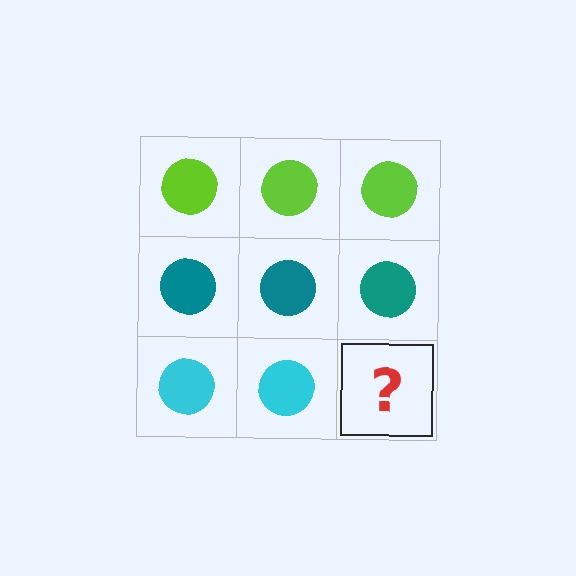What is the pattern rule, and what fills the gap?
The rule is that each row has a consistent color. The gap should be filled with a cyan circle.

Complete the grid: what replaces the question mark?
The question mark should be replaced with a cyan circle.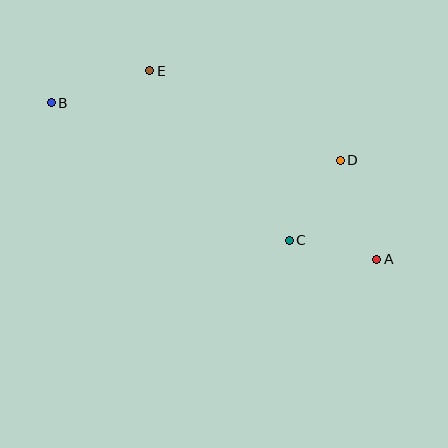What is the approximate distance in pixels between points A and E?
The distance between A and E is approximately 295 pixels.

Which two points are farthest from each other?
Points A and B are farthest from each other.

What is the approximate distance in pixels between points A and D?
The distance between A and D is approximately 106 pixels.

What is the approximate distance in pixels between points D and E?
The distance between D and E is approximately 211 pixels.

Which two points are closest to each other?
Points A and C are closest to each other.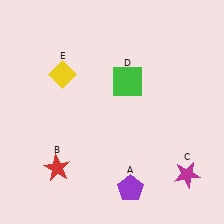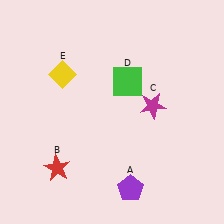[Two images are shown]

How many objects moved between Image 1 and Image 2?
1 object moved between the two images.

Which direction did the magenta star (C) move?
The magenta star (C) moved up.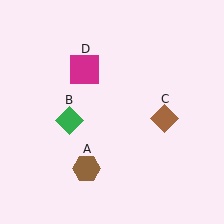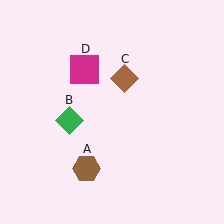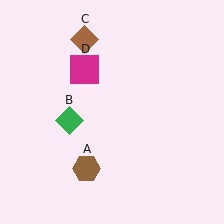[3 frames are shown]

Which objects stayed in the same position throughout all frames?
Brown hexagon (object A) and green diamond (object B) and magenta square (object D) remained stationary.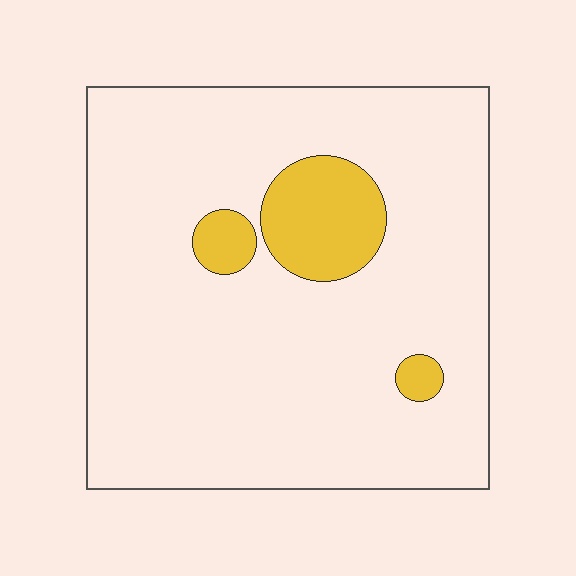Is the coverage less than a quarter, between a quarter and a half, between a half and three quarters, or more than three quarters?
Less than a quarter.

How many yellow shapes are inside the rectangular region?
3.